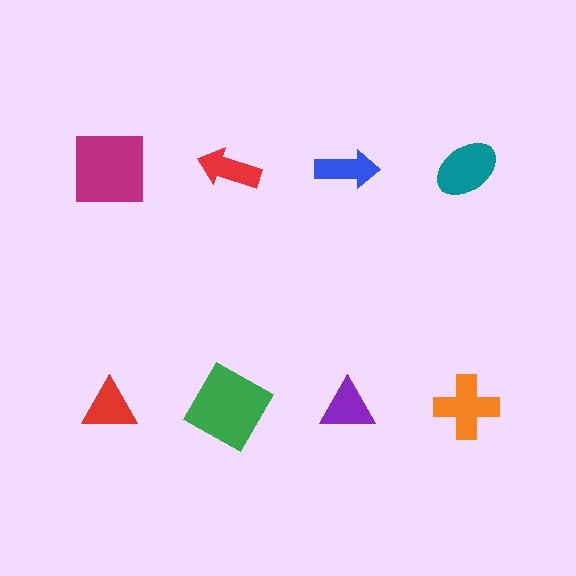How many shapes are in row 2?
4 shapes.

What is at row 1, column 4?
A teal ellipse.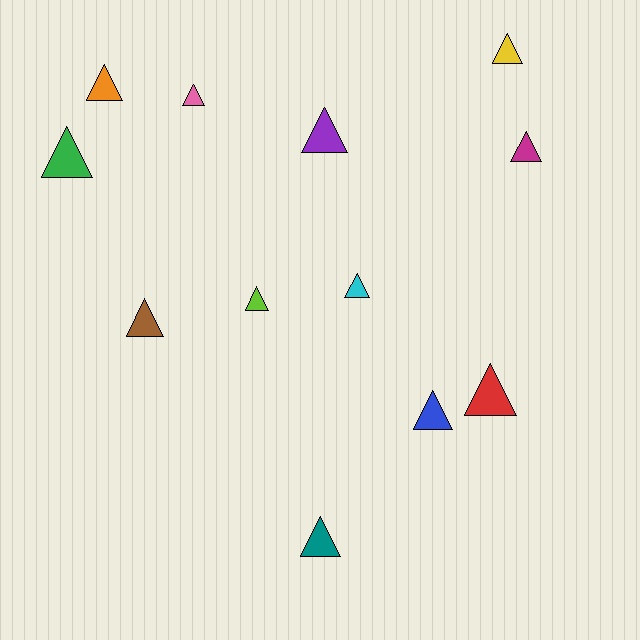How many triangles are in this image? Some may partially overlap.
There are 12 triangles.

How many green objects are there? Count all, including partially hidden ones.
There is 1 green object.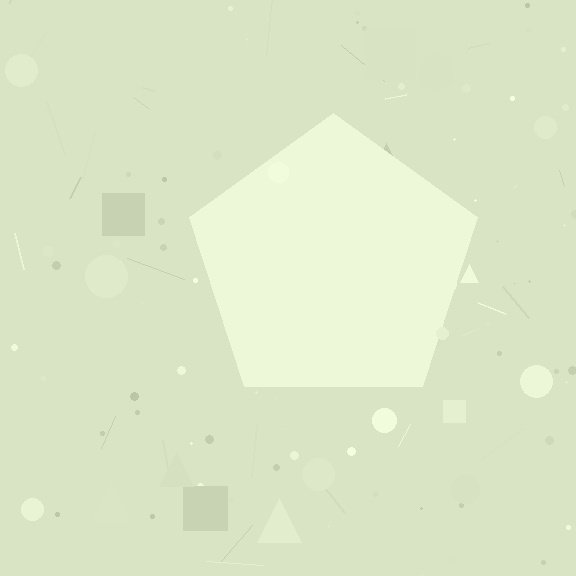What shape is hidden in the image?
A pentagon is hidden in the image.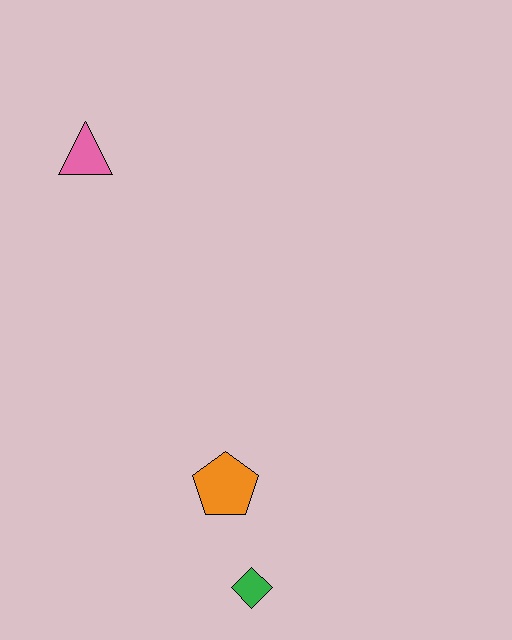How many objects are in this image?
There are 3 objects.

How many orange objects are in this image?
There is 1 orange object.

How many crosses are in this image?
There are no crosses.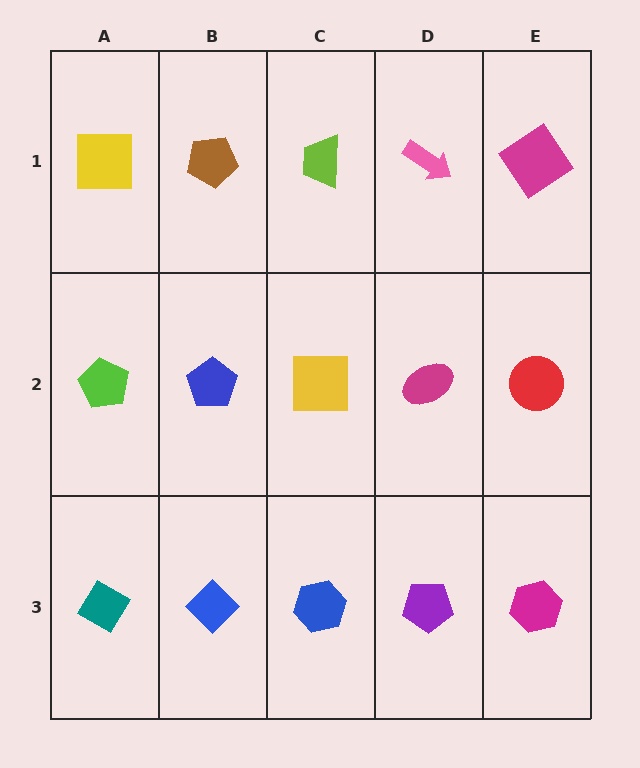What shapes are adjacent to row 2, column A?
A yellow square (row 1, column A), a teal diamond (row 3, column A), a blue pentagon (row 2, column B).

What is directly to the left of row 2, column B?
A lime pentagon.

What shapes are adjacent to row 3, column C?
A yellow square (row 2, column C), a blue diamond (row 3, column B), a purple pentagon (row 3, column D).